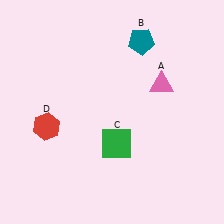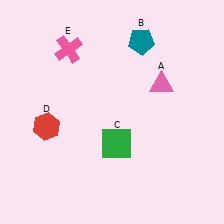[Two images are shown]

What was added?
A pink cross (E) was added in Image 2.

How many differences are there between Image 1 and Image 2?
There is 1 difference between the two images.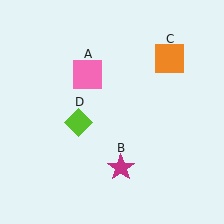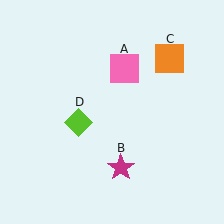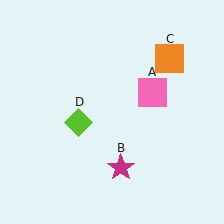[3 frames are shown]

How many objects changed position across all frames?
1 object changed position: pink square (object A).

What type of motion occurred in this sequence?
The pink square (object A) rotated clockwise around the center of the scene.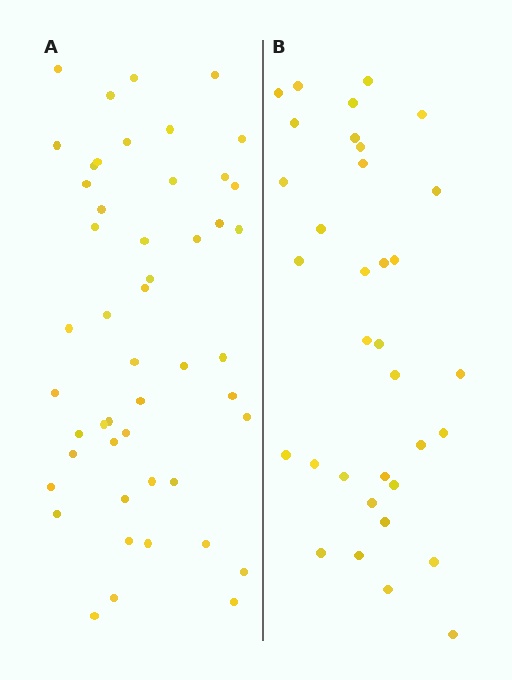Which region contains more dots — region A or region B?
Region A (the left region) has more dots.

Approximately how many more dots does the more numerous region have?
Region A has approximately 15 more dots than region B.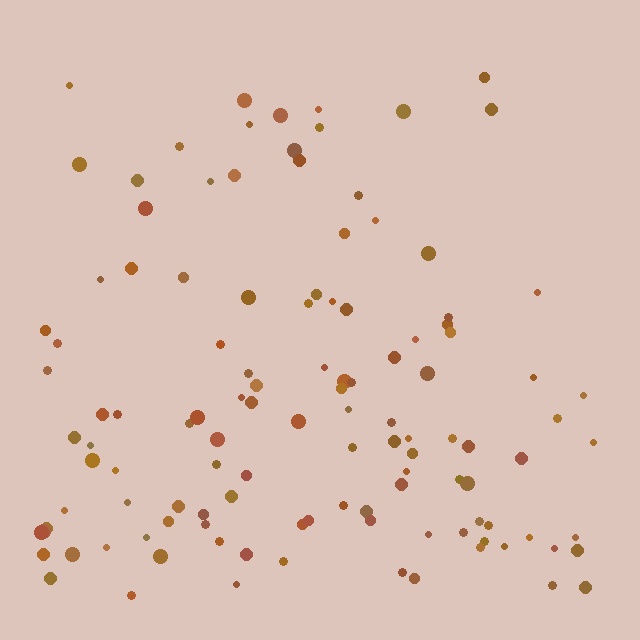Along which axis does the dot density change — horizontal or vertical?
Vertical.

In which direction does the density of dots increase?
From top to bottom, with the bottom side densest.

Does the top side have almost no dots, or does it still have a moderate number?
Still a moderate number, just noticeably fewer than the bottom.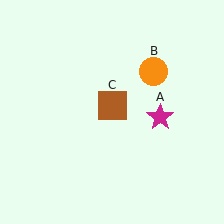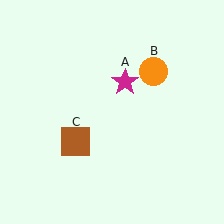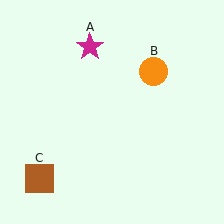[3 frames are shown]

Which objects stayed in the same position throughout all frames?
Orange circle (object B) remained stationary.